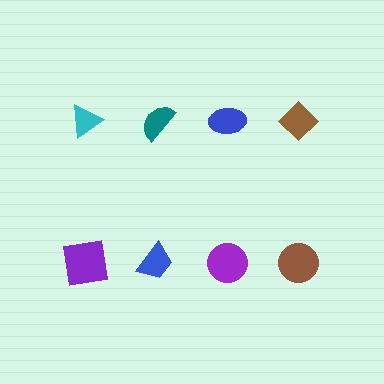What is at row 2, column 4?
A brown circle.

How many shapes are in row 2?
4 shapes.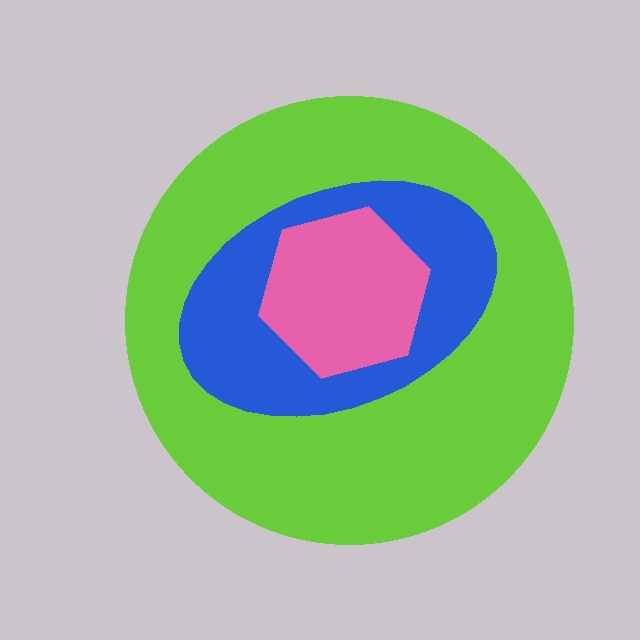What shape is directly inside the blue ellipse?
The pink hexagon.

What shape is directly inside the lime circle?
The blue ellipse.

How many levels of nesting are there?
3.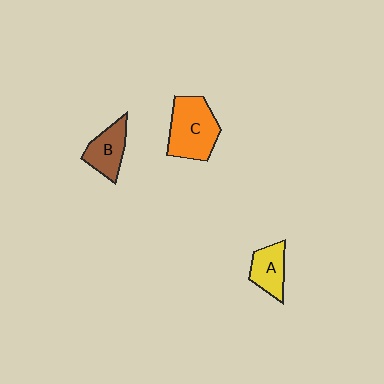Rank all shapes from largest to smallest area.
From largest to smallest: C (orange), B (brown), A (yellow).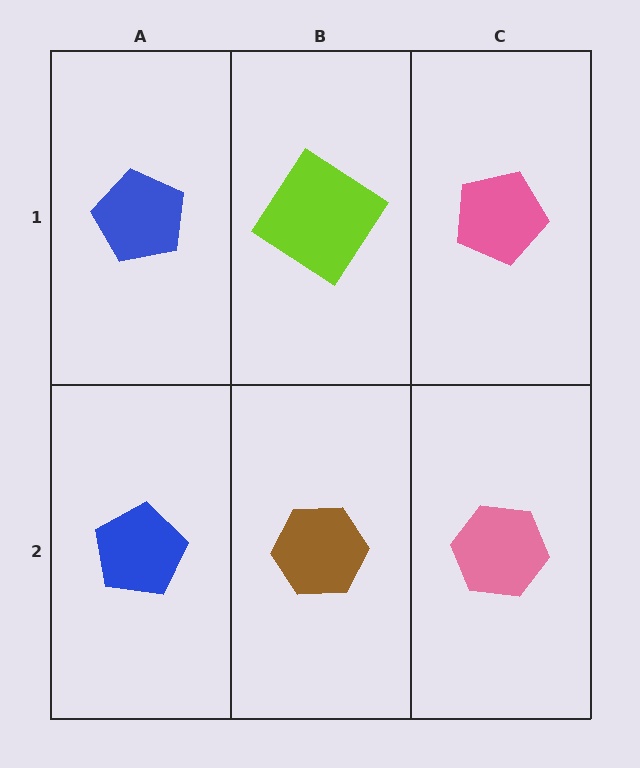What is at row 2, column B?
A brown hexagon.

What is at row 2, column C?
A pink hexagon.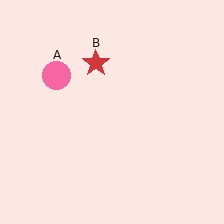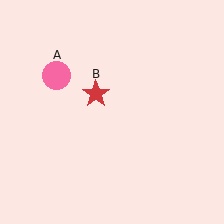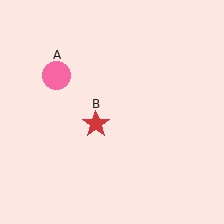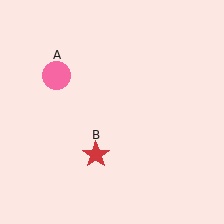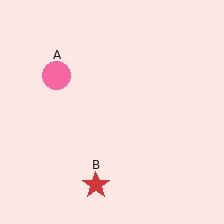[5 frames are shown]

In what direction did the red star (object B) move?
The red star (object B) moved down.